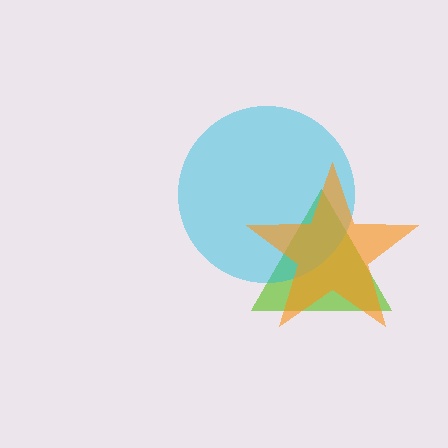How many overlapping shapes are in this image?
There are 3 overlapping shapes in the image.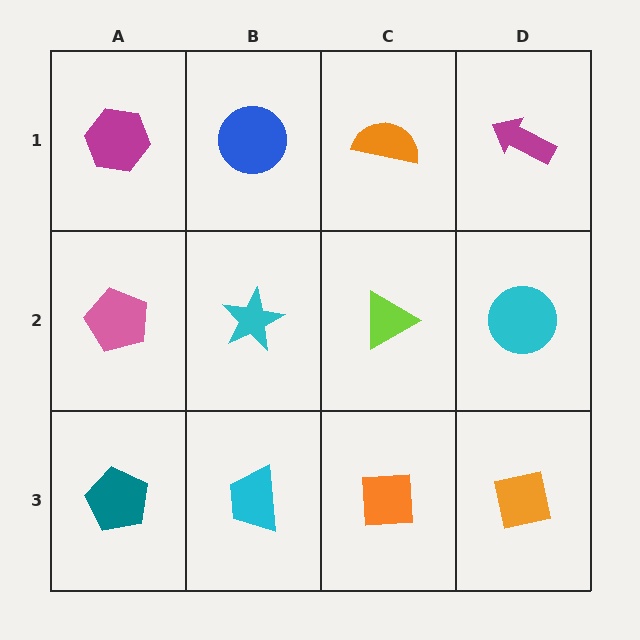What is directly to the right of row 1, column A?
A blue circle.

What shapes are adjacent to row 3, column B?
A cyan star (row 2, column B), a teal pentagon (row 3, column A), an orange square (row 3, column C).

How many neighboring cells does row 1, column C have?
3.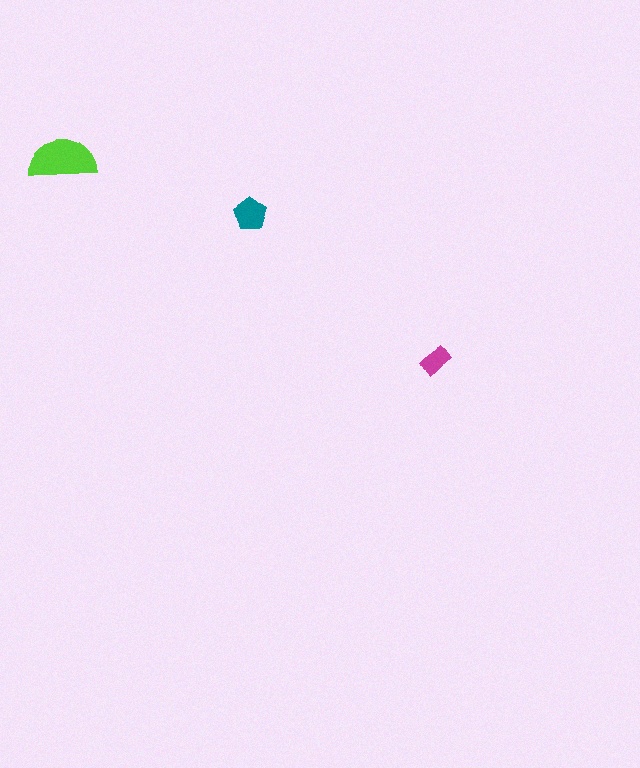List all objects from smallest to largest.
The magenta rectangle, the teal pentagon, the lime semicircle.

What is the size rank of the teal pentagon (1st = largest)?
2nd.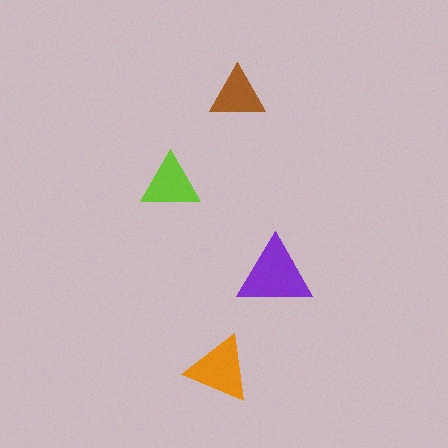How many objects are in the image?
There are 4 objects in the image.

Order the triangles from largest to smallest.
the purple one, the orange one, the lime one, the brown one.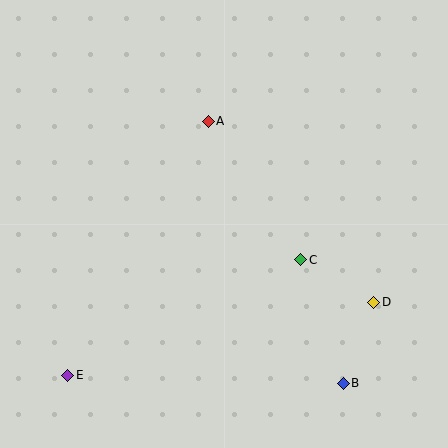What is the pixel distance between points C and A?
The distance between C and A is 166 pixels.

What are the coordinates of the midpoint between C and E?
The midpoint between C and E is at (184, 317).